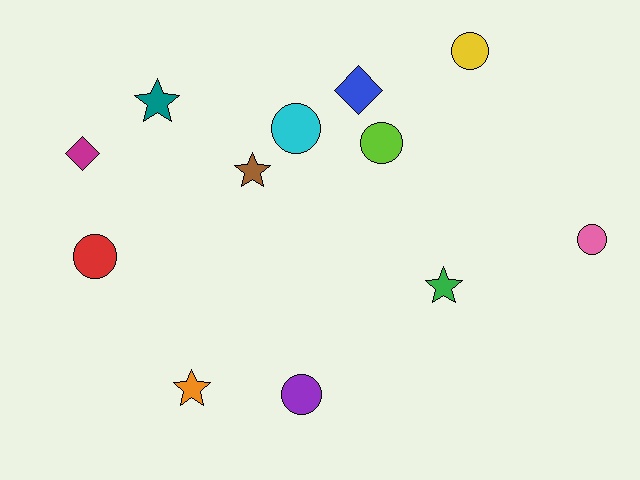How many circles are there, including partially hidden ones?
There are 6 circles.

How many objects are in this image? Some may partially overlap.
There are 12 objects.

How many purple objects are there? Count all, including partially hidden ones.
There is 1 purple object.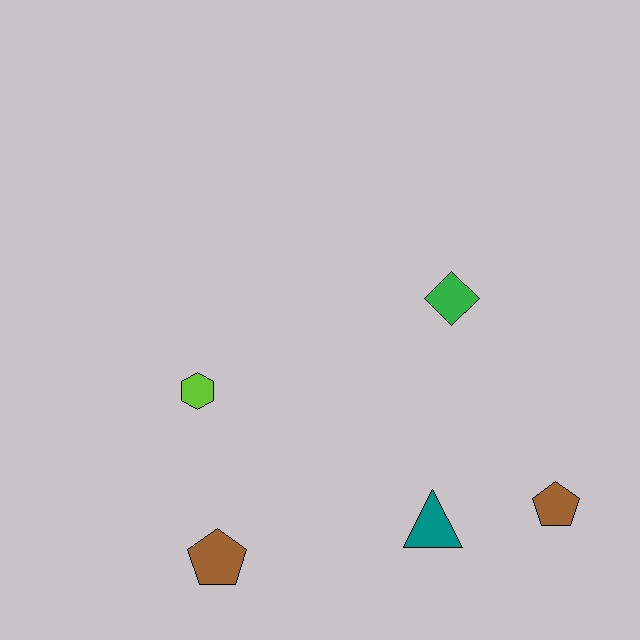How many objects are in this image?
There are 5 objects.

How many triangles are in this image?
There is 1 triangle.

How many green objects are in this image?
There is 1 green object.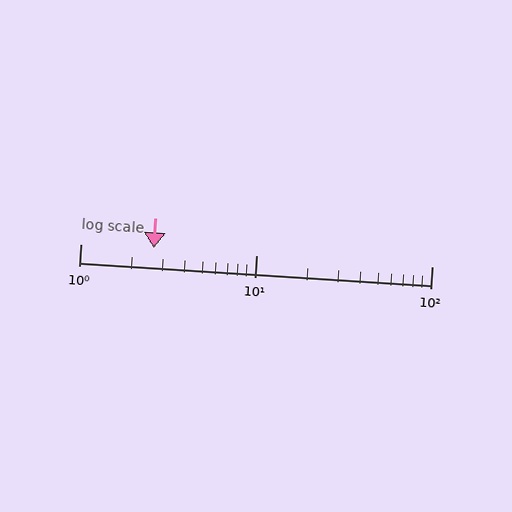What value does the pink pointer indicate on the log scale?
The pointer indicates approximately 2.6.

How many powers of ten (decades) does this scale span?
The scale spans 2 decades, from 1 to 100.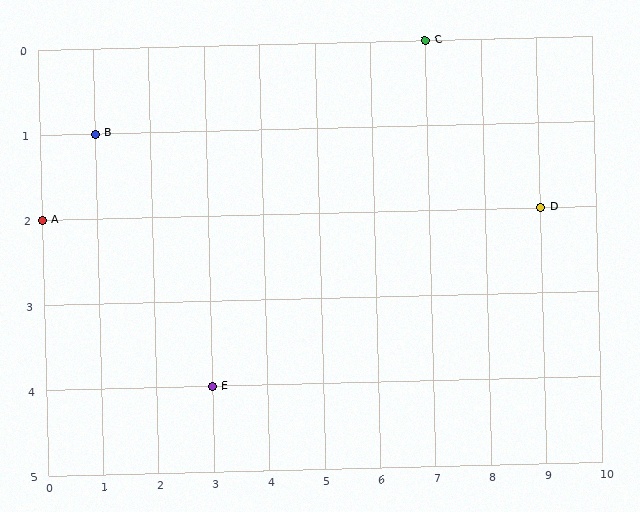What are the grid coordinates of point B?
Point B is at grid coordinates (1, 1).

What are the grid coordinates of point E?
Point E is at grid coordinates (3, 4).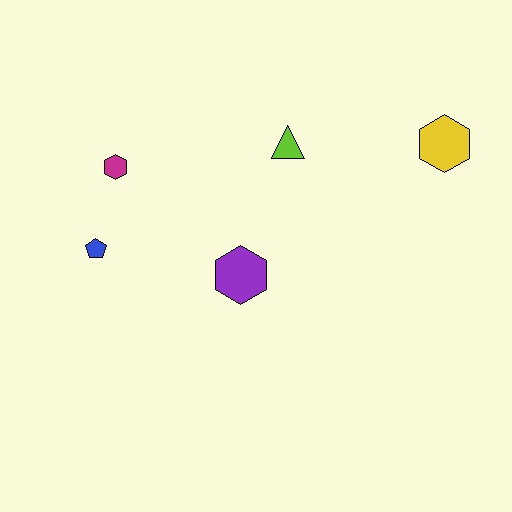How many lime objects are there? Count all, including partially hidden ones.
There is 1 lime object.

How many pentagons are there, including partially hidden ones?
There is 1 pentagon.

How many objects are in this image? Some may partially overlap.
There are 5 objects.